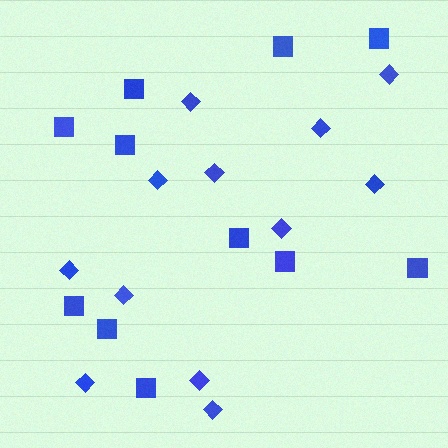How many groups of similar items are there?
There are 2 groups: one group of diamonds (12) and one group of squares (11).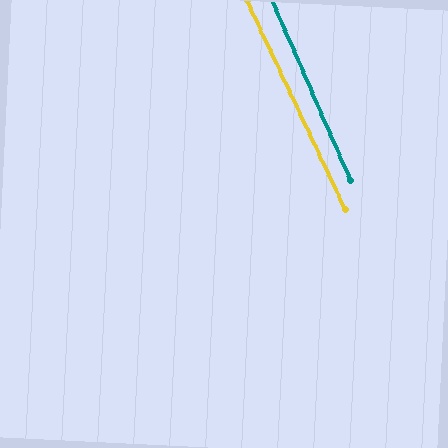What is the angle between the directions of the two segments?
Approximately 2 degrees.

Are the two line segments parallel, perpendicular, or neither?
Parallel — their directions differ by only 1.7°.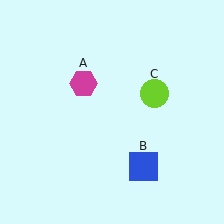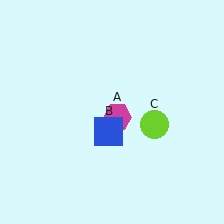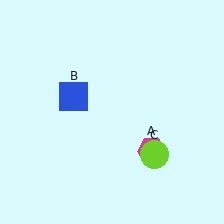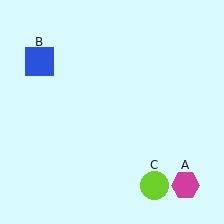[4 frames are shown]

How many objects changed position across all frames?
3 objects changed position: magenta hexagon (object A), blue square (object B), lime circle (object C).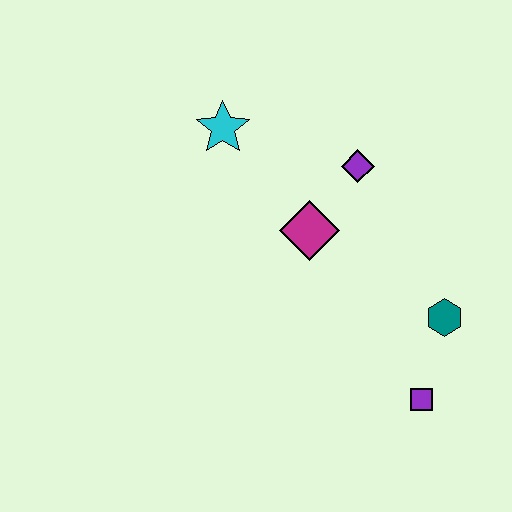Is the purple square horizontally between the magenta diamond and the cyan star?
No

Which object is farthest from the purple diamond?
The purple square is farthest from the purple diamond.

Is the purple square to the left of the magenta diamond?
No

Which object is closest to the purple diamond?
The magenta diamond is closest to the purple diamond.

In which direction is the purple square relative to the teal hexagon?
The purple square is below the teal hexagon.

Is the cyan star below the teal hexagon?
No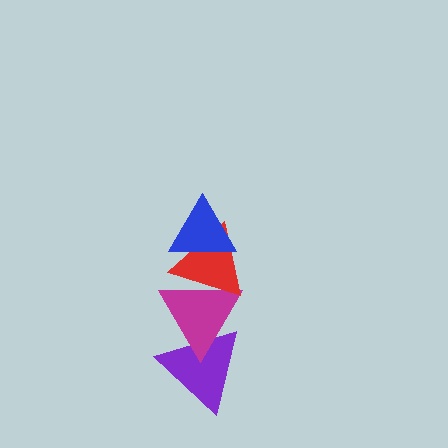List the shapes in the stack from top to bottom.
From top to bottom: the blue triangle, the red triangle, the magenta triangle, the purple triangle.